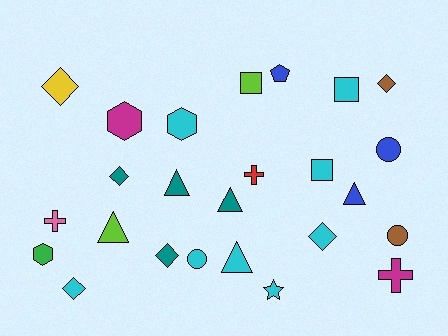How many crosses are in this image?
There are 3 crosses.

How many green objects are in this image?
There is 1 green object.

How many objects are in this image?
There are 25 objects.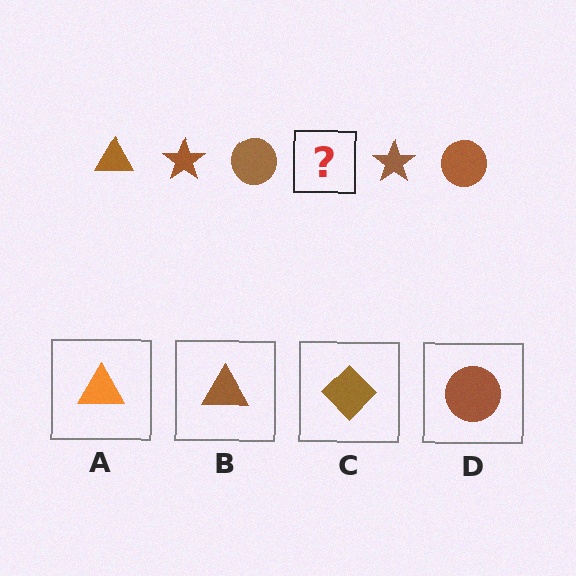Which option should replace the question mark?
Option B.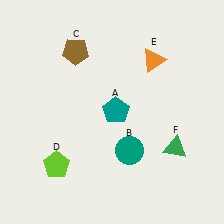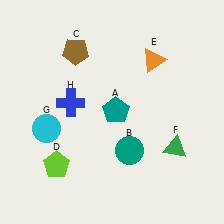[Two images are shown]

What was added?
A cyan circle (G), a blue cross (H) were added in Image 2.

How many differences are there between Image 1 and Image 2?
There are 2 differences between the two images.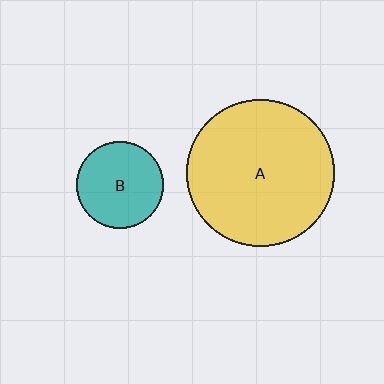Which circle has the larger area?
Circle A (yellow).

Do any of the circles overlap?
No, none of the circles overlap.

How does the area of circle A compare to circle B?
Approximately 2.9 times.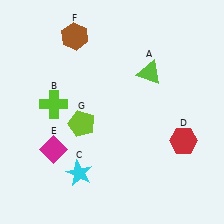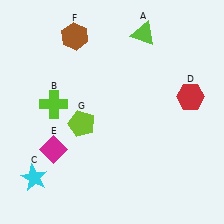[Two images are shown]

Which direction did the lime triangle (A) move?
The lime triangle (A) moved up.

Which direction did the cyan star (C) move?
The cyan star (C) moved left.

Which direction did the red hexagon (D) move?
The red hexagon (D) moved up.